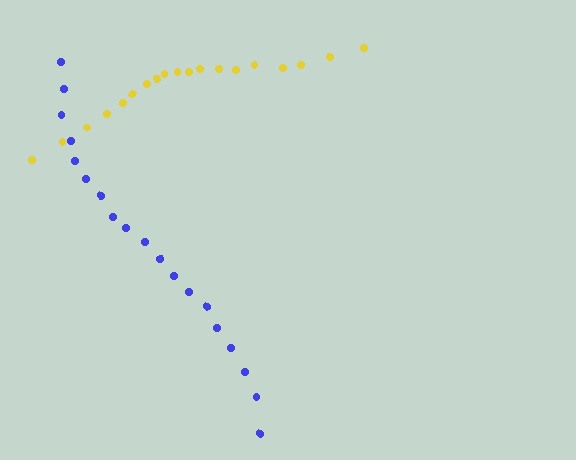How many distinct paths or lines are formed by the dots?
There are 2 distinct paths.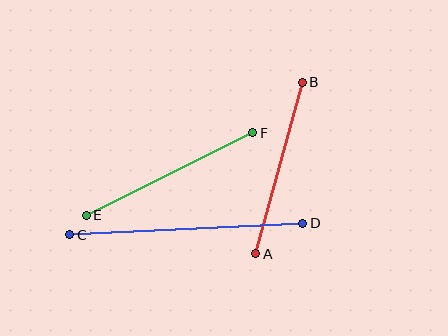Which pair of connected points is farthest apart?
Points C and D are farthest apart.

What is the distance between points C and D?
The distance is approximately 233 pixels.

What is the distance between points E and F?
The distance is approximately 186 pixels.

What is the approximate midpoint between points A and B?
The midpoint is at approximately (279, 168) pixels.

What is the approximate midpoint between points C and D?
The midpoint is at approximately (186, 229) pixels.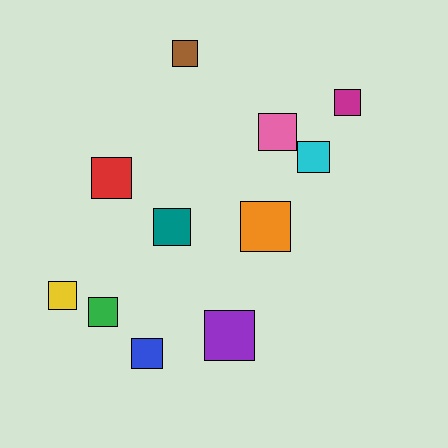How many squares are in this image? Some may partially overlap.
There are 11 squares.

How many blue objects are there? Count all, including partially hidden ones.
There is 1 blue object.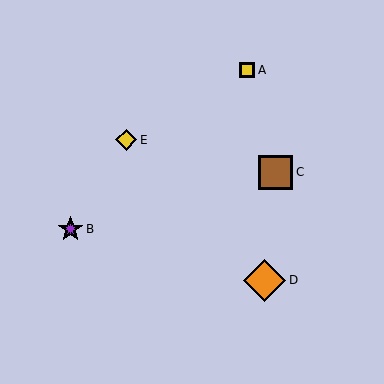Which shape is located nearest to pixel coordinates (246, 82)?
The yellow square (labeled A) at (247, 70) is nearest to that location.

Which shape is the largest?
The orange diamond (labeled D) is the largest.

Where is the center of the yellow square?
The center of the yellow square is at (247, 70).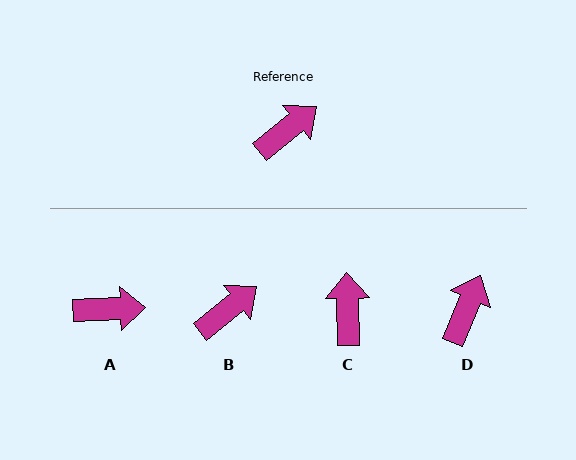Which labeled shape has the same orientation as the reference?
B.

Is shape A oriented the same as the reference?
No, it is off by about 37 degrees.